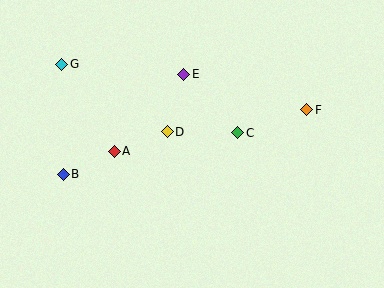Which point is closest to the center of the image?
Point D at (167, 132) is closest to the center.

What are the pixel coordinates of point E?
Point E is at (184, 74).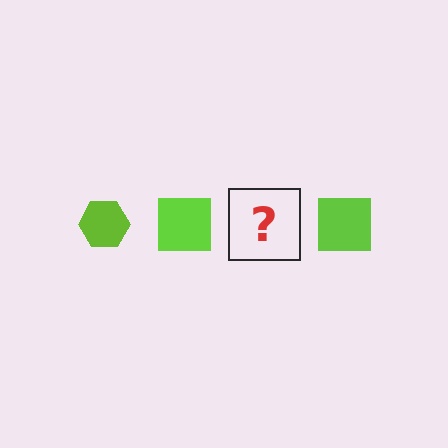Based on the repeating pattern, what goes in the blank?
The blank should be a lime hexagon.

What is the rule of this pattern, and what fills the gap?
The rule is that the pattern cycles through hexagon, square shapes in lime. The gap should be filled with a lime hexagon.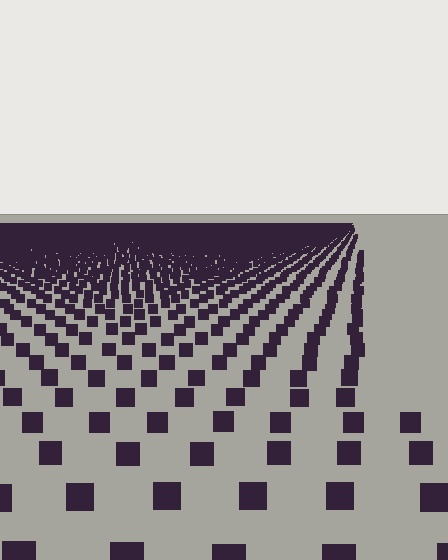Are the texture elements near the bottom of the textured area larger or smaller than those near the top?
Larger. Near the bottom, elements are closer to the viewer and appear at a bigger on-screen size.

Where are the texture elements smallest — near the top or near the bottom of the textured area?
Near the top.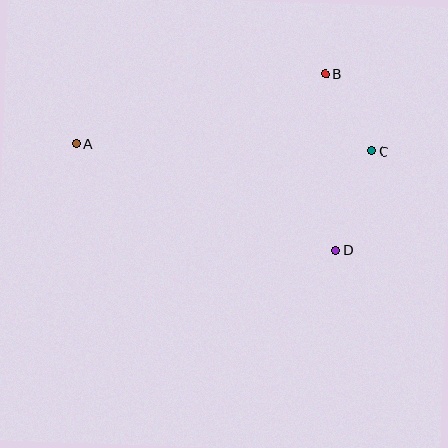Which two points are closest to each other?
Points B and C are closest to each other.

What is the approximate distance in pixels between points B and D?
The distance between B and D is approximately 177 pixels.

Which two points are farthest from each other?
Points A and C are farthest from each other.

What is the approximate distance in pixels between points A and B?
The distance between A and B is approximately 259 pixels.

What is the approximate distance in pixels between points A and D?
The distance between A and D is approximately 281 pixels.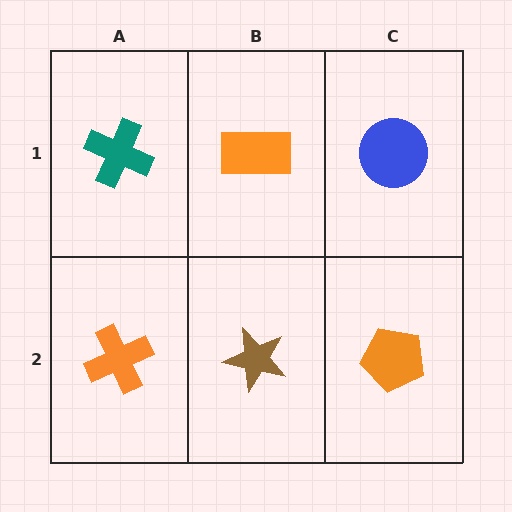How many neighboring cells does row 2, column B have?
3.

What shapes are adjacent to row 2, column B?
An orange rectangle (row 1, column B), an orange cross (row 2, column A), an orange pentagon (row 2, column C).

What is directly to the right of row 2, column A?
A brown star.